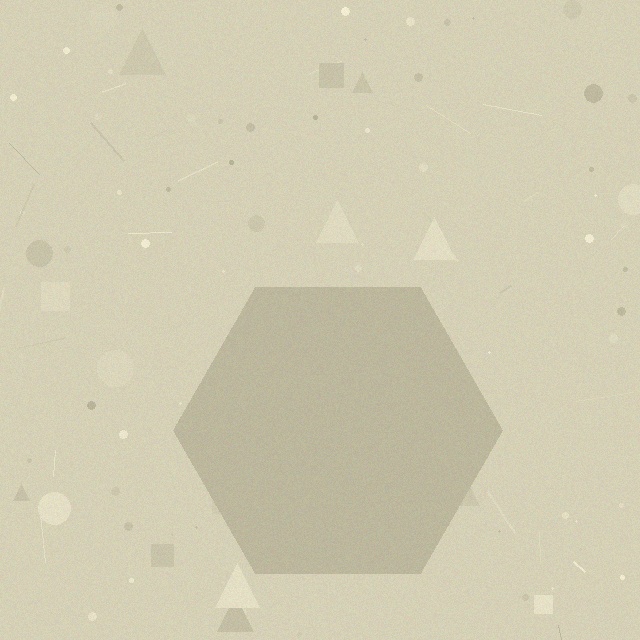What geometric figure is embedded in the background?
A hexagon is embedded in the background.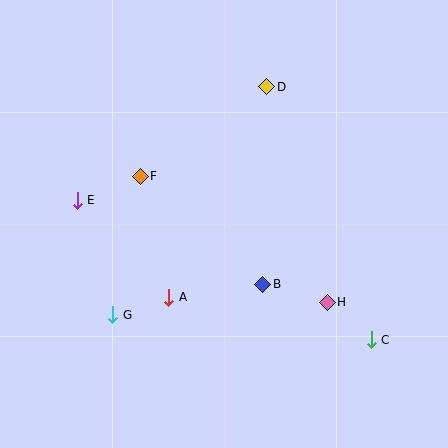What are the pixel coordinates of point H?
Point H is at (328, 302).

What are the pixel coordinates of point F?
Point F is at (140, 177).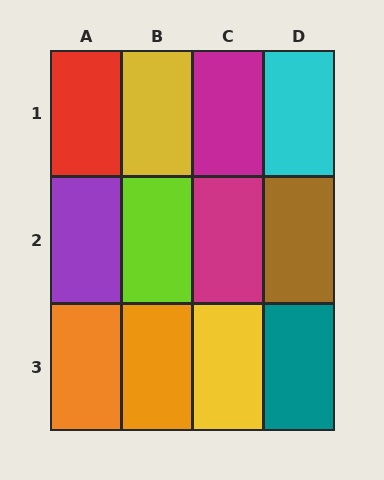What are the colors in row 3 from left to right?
Orange, orange, yellow, teal.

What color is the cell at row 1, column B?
Yellow.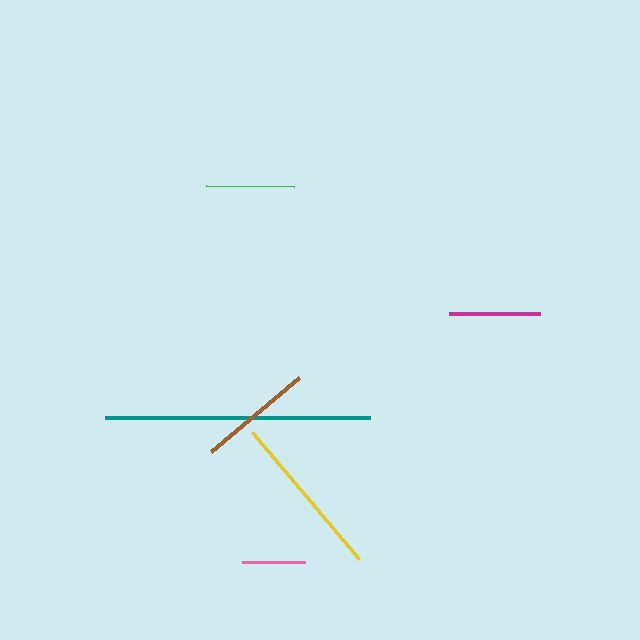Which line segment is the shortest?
The pink line is the shortest at approximately 63 pixels.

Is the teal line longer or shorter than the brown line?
The teal line is longer than the brown line.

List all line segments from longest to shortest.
From longest to shortest: teal, yellow, brown, magenta, green, pink.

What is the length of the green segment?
The green segment is approximately 88 pixels long.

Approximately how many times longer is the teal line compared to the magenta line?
The teal line is approximately 2.9 times the length of the magenta line.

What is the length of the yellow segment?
The yellow segment is approximately 166 pixels long.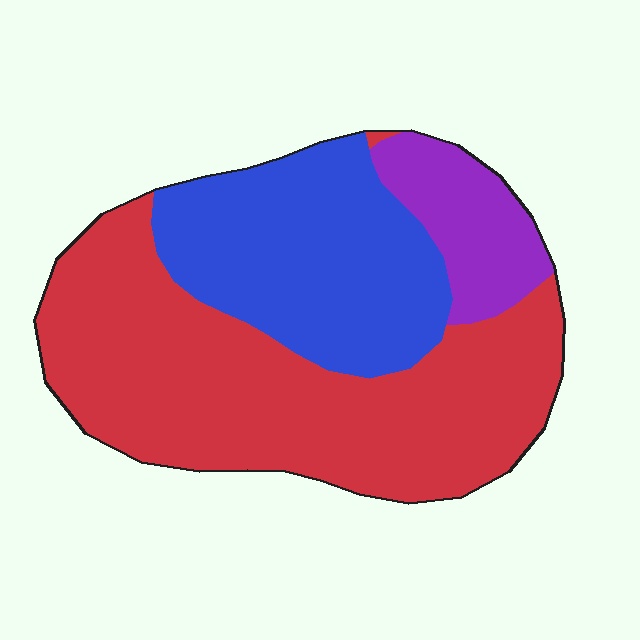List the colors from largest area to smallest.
From largest to smallest: red, blue, purple.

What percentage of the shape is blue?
Blue covers around 30% of the shape.